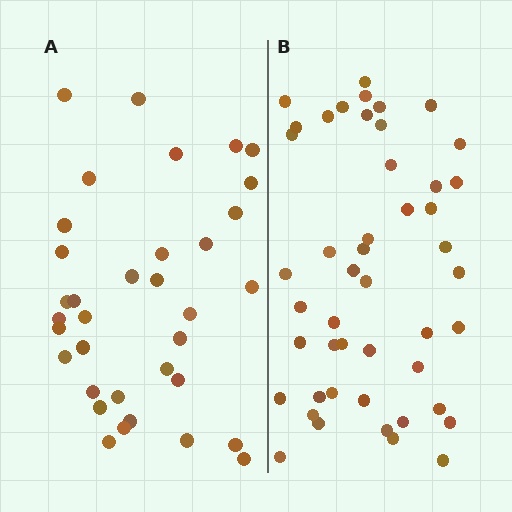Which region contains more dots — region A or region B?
Region B (the right region) has more dots.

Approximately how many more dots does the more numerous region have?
Region B has roughly 12 or so more dots than region A.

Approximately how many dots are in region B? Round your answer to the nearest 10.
About 50 dots. (The exact count is 47, which rounds to 50.)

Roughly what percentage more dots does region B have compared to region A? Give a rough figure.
About 35% more.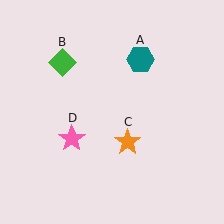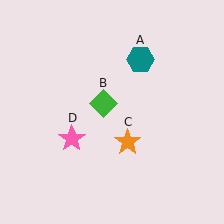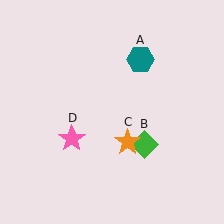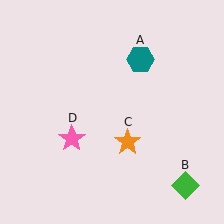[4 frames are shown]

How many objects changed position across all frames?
1 object changed position: green diamond (object B).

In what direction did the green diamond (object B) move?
The green diamond (object B) moved down and to the right.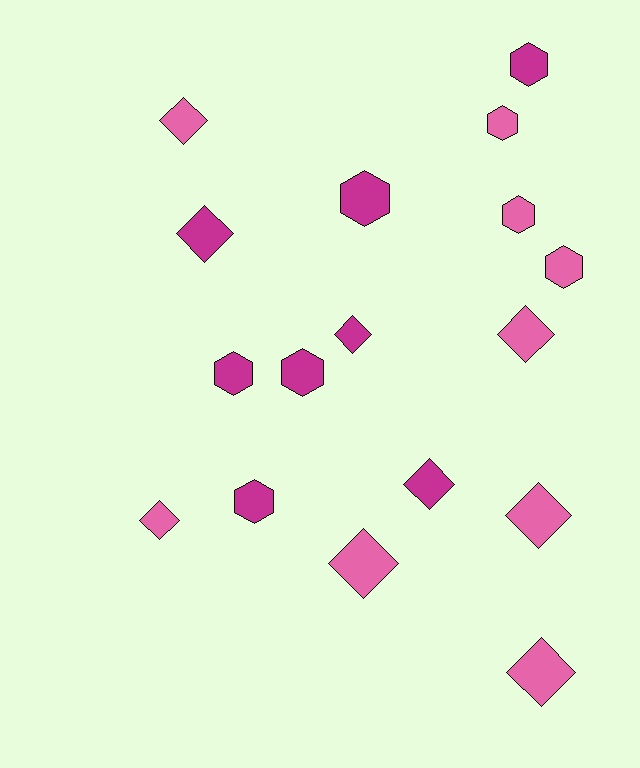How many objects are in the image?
There are 17 objects.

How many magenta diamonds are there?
There are 3 magenta diamonds.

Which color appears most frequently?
Pink, with 9 objects.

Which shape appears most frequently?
Diamond, with 9 objects.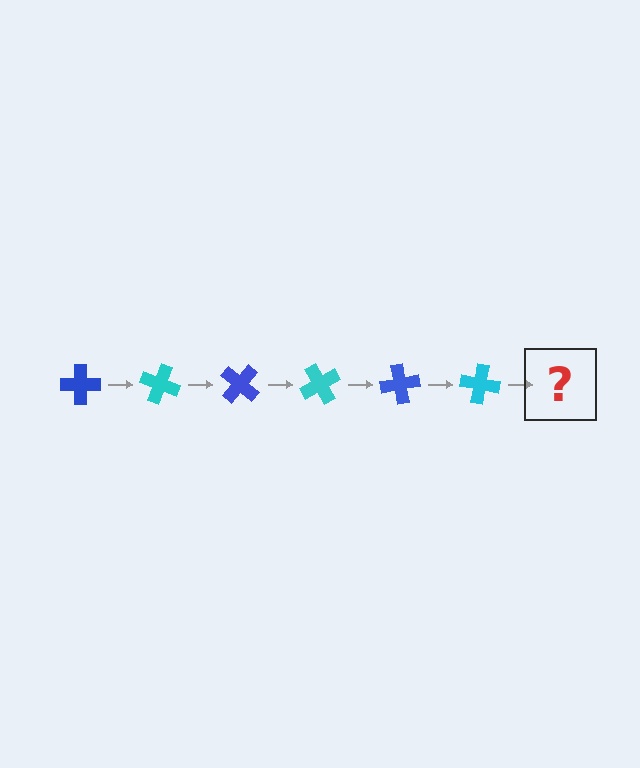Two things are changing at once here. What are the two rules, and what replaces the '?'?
The two rules are that it rotates 20 degrees each step and the color cycles through blue and cyan. The '?' should be a blue cross, rotated 120 degrees from the start.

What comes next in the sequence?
The next element should be a blue cross, rotated 120 degrees from the start.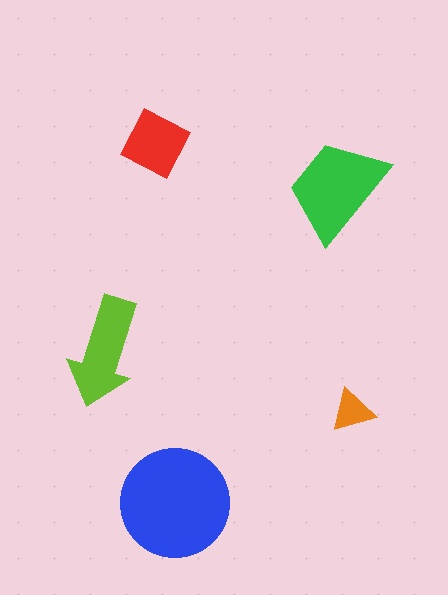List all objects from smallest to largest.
The orange triangle, the red diamond, the lime arrow, the green trapezoid, the blue circle.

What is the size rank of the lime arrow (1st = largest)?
3rd.